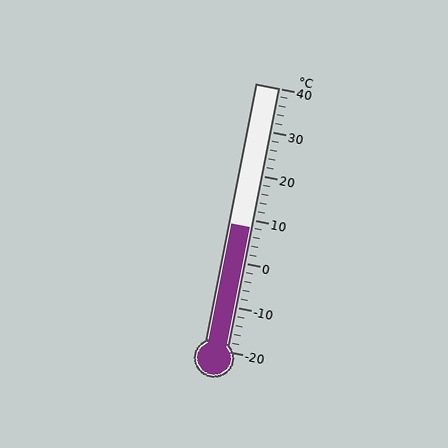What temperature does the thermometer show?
The thermometer shows approximately 8°C.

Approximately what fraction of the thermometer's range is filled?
The thermometer is filled to approximately 45% of its range.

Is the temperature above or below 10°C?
The temperature is below 10°C.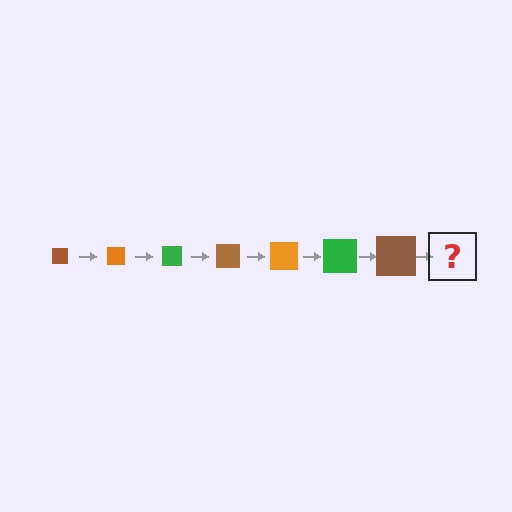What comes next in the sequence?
The next element should be an orange square, larger than the previous one.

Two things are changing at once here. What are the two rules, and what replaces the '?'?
The two rules are that the square grows larger each step and the color cycles through brown, orange, and green. The '?' should be an orange square, larger than the previous one.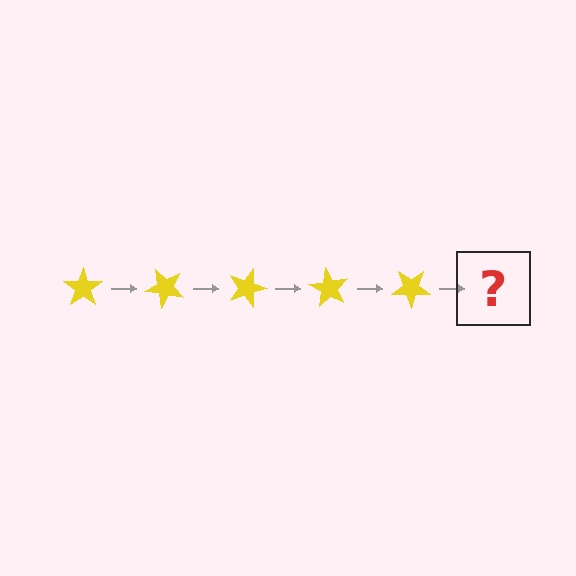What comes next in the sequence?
The next element should be a yellow star rotated 225 degrees.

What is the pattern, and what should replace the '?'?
The pattern is that the star rotates 45 degrees each step. The '?' should be a yellow star rotated 225 degrees.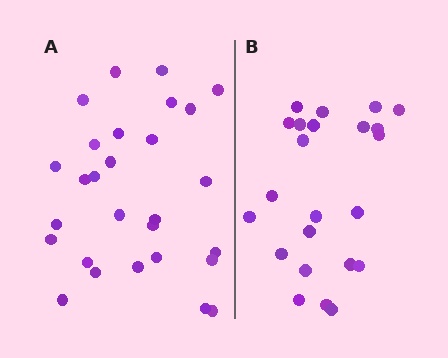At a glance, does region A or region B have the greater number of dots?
Region A (the left region) has more dots.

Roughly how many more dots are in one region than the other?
Region A has about 5 more dots than region B.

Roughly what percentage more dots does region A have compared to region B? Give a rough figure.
About 20% more.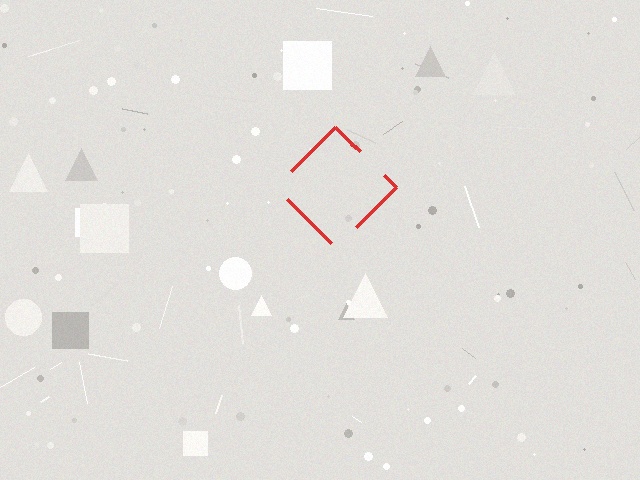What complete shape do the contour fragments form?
The contour fragments form a diamond.